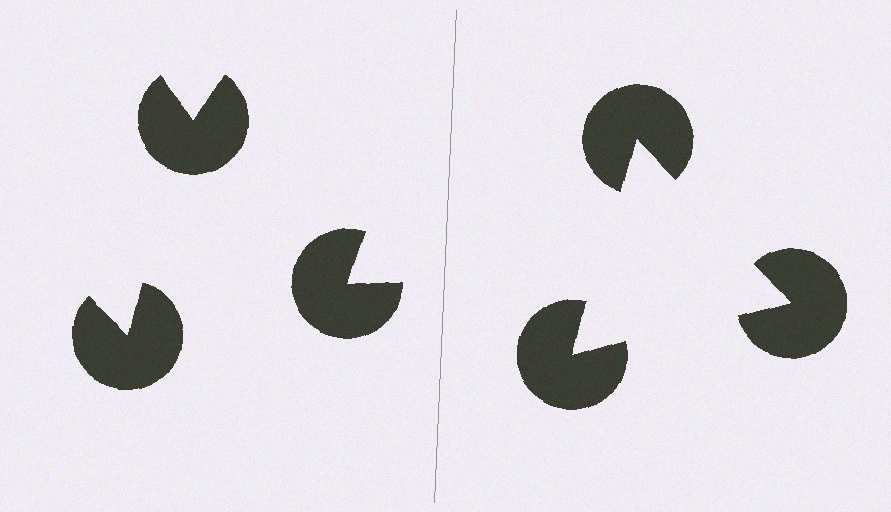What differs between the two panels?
The pac-man discs are positioned identically on both sides; only the wedge orientations differ. On the right they align to a triangle; on the left they are misaligned.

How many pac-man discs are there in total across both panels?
6 — 3 on each side.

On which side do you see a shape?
An illusory triangle appears on the right side. On the left side the wedge cuts are rotated, so no coherent shape forms.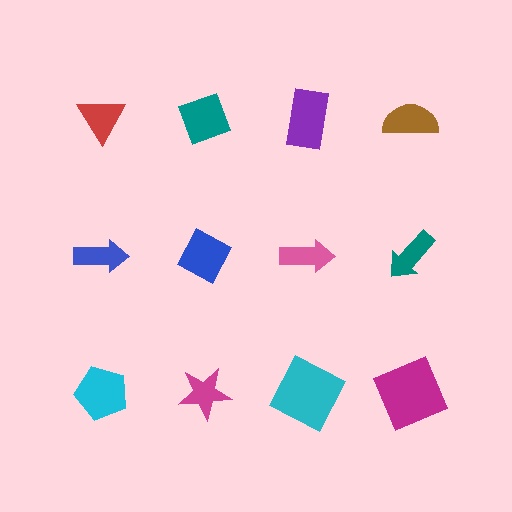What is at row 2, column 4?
A teal arrow.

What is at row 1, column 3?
A purple rectangle.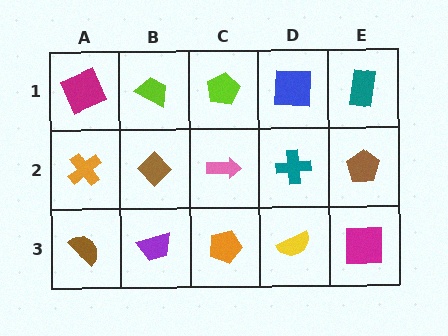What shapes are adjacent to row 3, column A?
An orange cross (row 2, column A), a purple trapezoid (row 3, column B).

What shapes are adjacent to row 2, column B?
A lime trapezoid (row 1, column B), a purple trapezoid (row 3, column B), an orange cross (row 2, column A), a pink arrow (row 2, column C).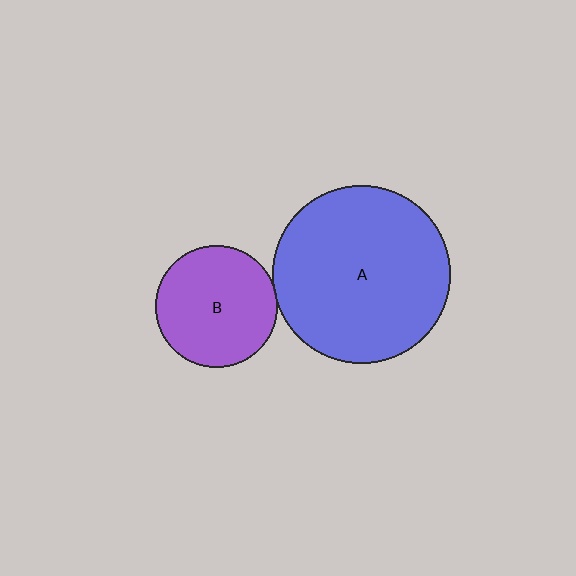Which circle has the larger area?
Circle A (blue).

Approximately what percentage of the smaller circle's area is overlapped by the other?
Approximately 5%.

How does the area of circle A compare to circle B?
Approximately 2.1 times.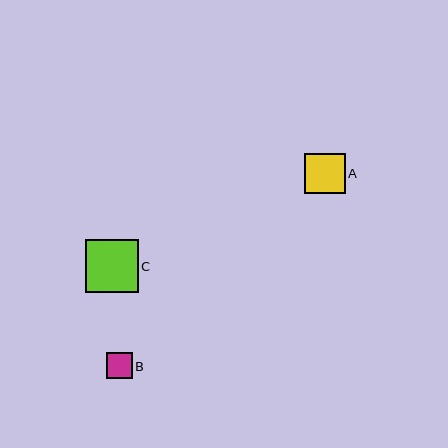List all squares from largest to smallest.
From largest to smallest: C, A, B.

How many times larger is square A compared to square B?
Square A is approximately 1.6 times the size of square B.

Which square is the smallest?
Square B is the smallest with a size of approximately 26 pixels.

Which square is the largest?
Square C is the largest with a size of approximately 53 pixels.